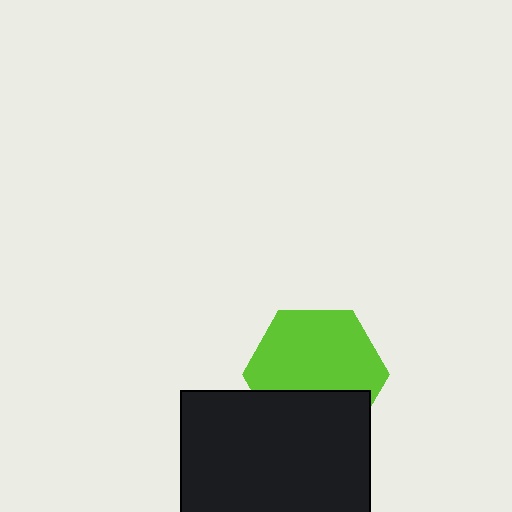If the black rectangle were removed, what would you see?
You would see the complete lime hexagon.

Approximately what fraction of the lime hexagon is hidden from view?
Roughly 34% of the lime hexagon is hidden behind the black rectangle.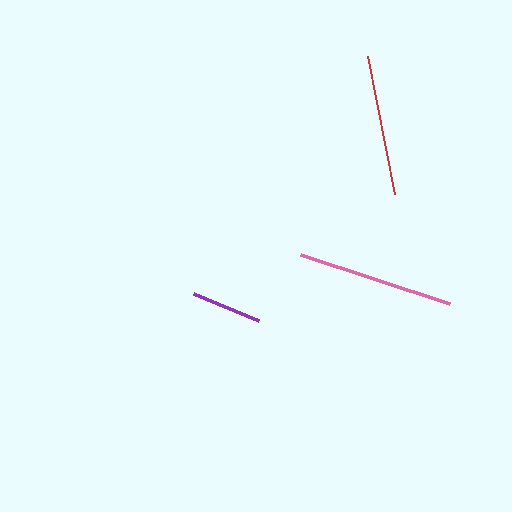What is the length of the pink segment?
The pink segment is approximately 157 pixels long.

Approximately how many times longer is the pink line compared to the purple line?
The pink line is approximately 2.2 times the length of the purple line.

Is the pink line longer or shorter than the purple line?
The pink line is longer than the purple line.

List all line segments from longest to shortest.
From longest to shortest: pink, red, purple.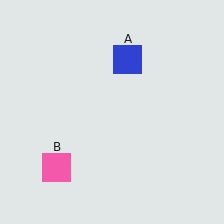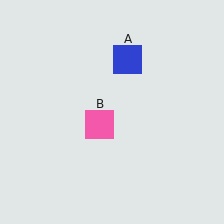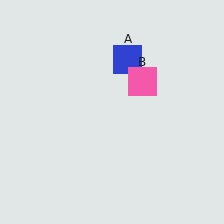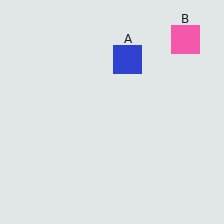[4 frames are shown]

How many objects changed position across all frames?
1 object changed position: pink square (object B).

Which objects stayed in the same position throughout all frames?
Blue square (object A) remained stationary.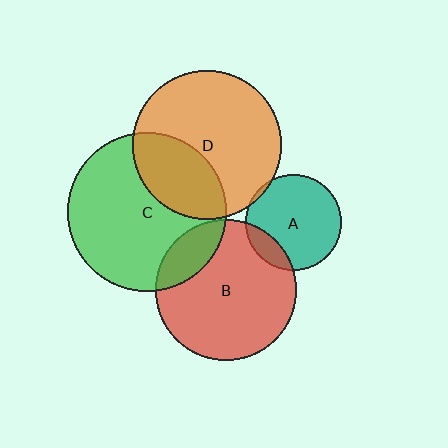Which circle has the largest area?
Circle C (green).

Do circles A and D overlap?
Yes.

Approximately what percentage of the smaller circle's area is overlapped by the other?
Approximately 5%.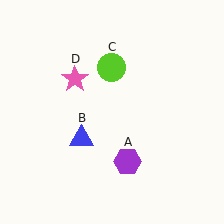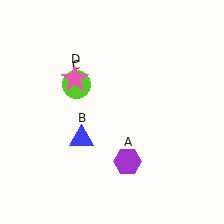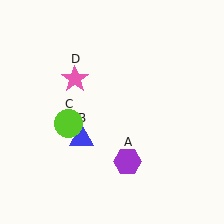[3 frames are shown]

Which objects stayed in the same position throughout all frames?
Purple hexagon (object A) and blue triangle (object B) and pink star (object D) remained stationary.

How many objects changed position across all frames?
1 object changed position: lime circle (object C).